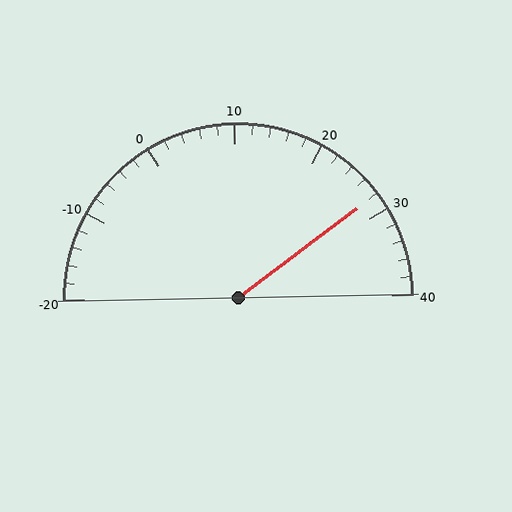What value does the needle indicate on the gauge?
The needle indicates approximately 28.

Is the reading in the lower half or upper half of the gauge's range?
The reading is in the upper half of the range (-20 to 40).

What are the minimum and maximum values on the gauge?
The gauge ranges from -20 to 40.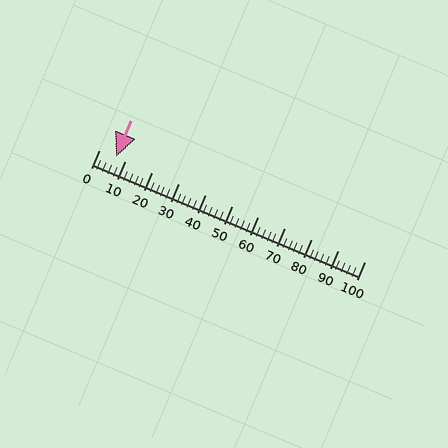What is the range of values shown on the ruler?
The ruler shows values from 0 to 100.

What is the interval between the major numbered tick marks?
The major tick marks are spaced 10 units apart.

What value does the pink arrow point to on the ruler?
The pink arrow points to approximately 6.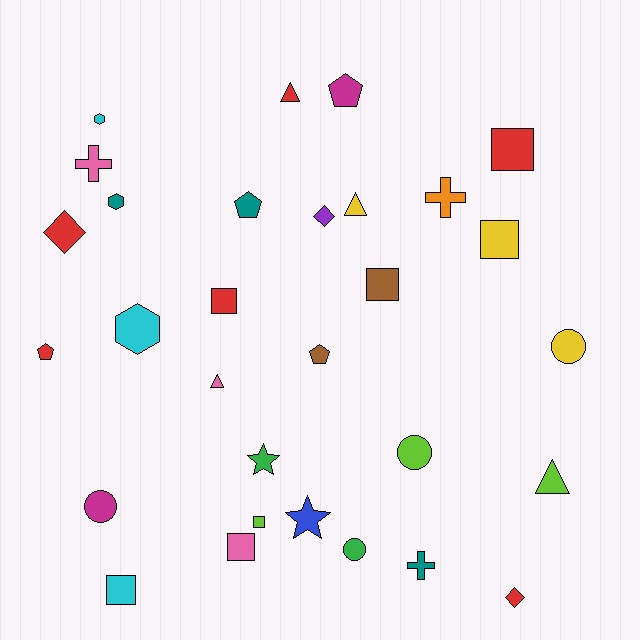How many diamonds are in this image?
There are 3 diamonds.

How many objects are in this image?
There are 30 objects.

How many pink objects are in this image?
There are 3 pink objects.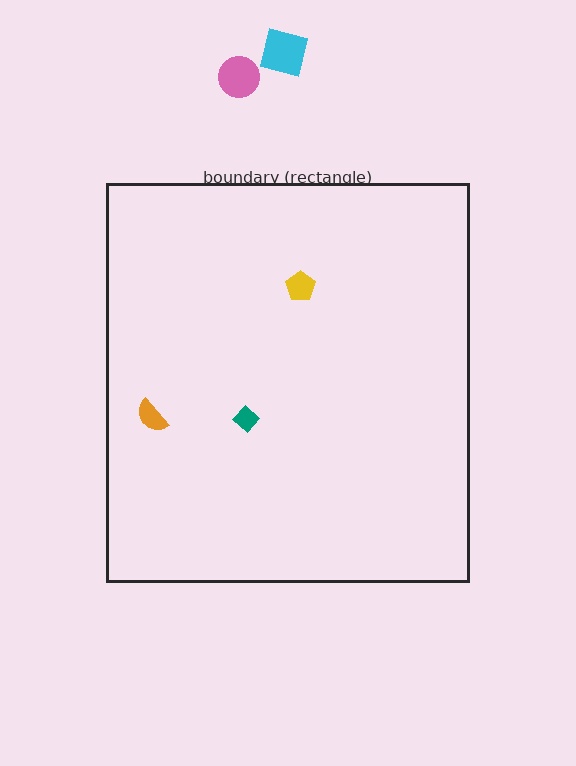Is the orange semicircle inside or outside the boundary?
Inside.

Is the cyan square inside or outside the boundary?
Outside.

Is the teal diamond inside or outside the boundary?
Inside.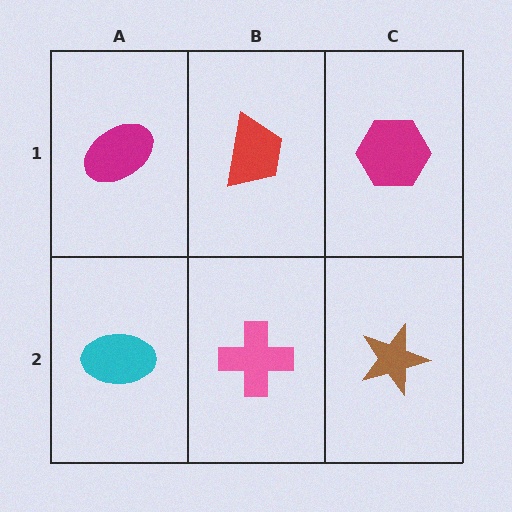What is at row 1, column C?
A magenta hexagon.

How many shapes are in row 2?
3 shapes.